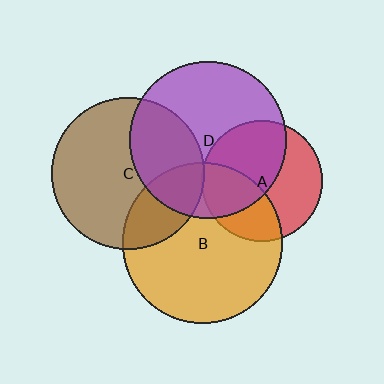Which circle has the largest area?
Circle B (orange).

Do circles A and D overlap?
Yes.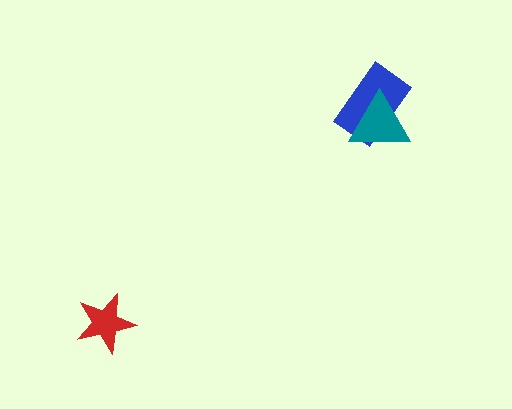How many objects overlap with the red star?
0 objects overlap with the red star.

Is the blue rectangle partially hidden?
Yes, it is partially covered by another shape.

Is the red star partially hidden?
No, no other shape covers it.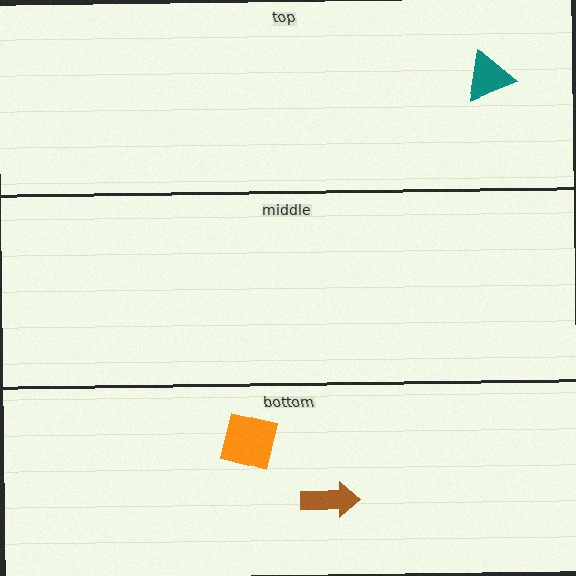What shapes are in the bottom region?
The orange square, the brown arrow.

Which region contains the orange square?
The bottom region.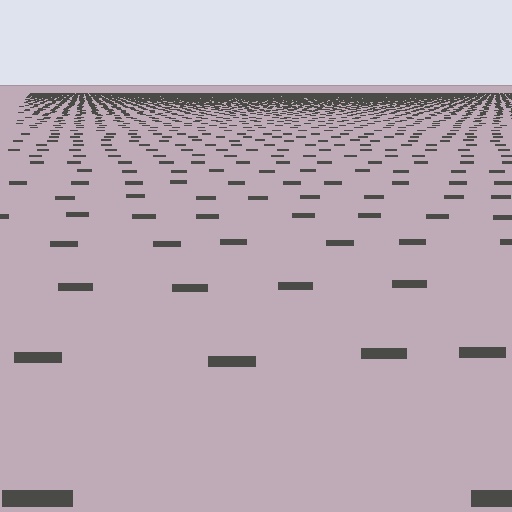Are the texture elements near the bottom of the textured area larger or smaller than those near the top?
Larger. Near the bottom, elements are closer to the viewer and appear at a bigger on-screen size.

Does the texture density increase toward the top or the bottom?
Density increases toward the top.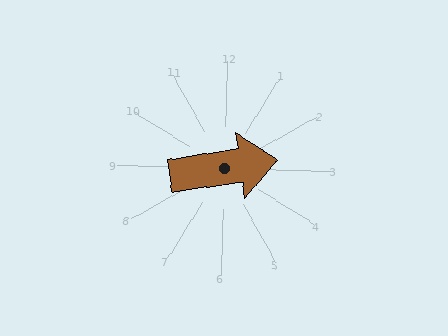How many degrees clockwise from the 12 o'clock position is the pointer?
Approximately 80 degrees.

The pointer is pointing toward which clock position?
Roughly 3 o'clock.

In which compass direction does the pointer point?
East.